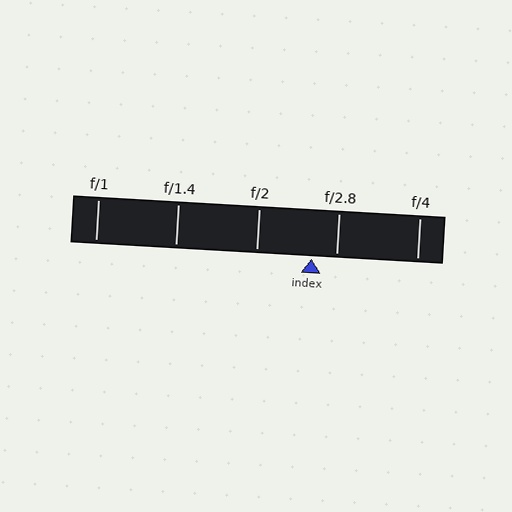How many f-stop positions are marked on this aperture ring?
There are 5 f-stop positions marked.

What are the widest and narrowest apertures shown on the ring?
The widest aperture shown is f/1 and the narrowest is f/4.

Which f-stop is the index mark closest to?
The index mark is closest to f/2.8.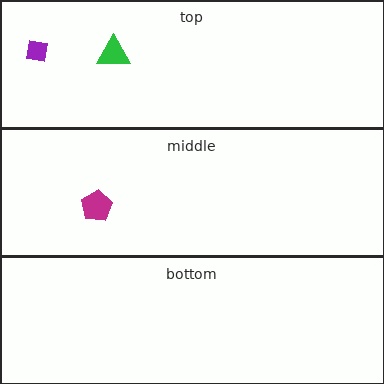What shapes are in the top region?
The purple square, the green triangle.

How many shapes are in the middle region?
1.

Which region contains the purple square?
The top region.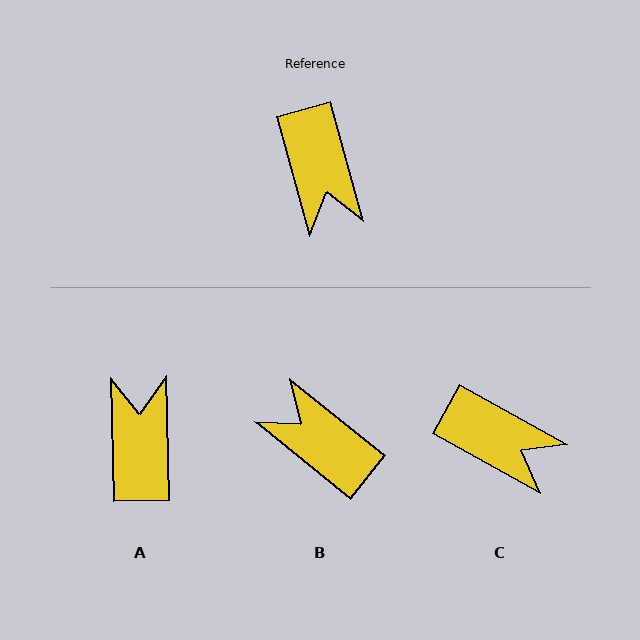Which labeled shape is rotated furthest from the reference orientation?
A, about 166 degrees away.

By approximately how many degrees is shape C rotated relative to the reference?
Approximately 46 degrees counter-clockwise.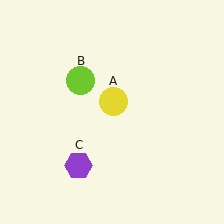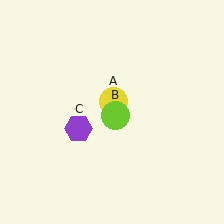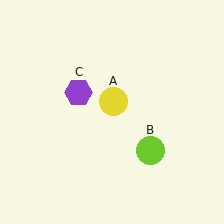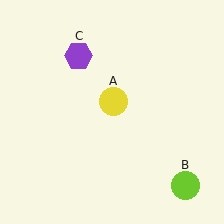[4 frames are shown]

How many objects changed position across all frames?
2 objects changed position: lime circle (object B), purple hexagon (object C).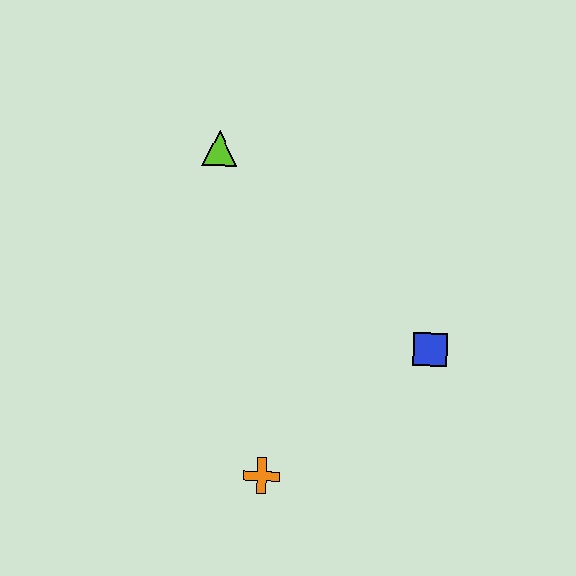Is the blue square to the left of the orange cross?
No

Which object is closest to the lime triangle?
The blue square is closest to the lime triangle.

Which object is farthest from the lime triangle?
The orange cross is farthest from the lime triangle.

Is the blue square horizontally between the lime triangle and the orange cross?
No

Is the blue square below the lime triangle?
Yes